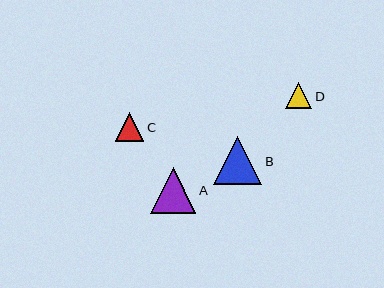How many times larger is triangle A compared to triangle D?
Triangle A is approximately 1.8 times the size of triangle D.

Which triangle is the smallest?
Triangle D is the smallest with a size of approximately 26 pixels.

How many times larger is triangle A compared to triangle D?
Triangle A is approximately 1.8 times the size of triangle D.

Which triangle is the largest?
Triangle B is the largest with a size of approximately 49 pixels.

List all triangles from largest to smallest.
From largest to smallest: B, A, C, D.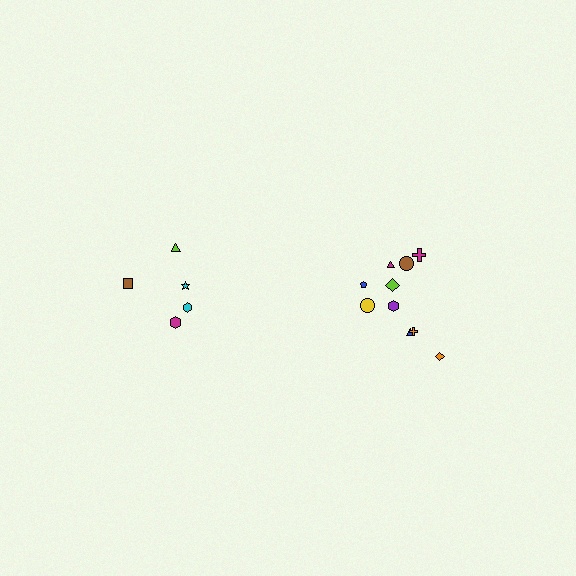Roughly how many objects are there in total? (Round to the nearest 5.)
Roughly 15 objects in total.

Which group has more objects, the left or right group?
The right group.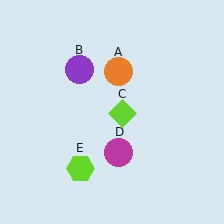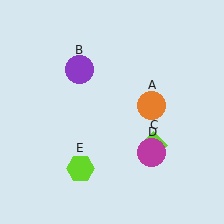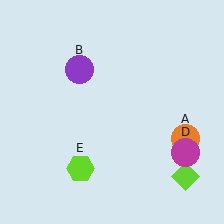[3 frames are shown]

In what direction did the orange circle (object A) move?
The orange circle (object A) moved down and to the right.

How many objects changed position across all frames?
3 objects changed position: orange circle (object A), lime diamond (object C), magenta circle (object D).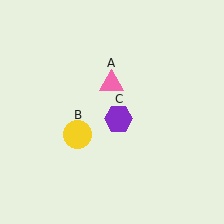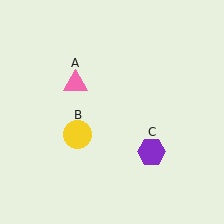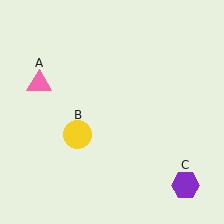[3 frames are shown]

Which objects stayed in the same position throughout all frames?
Yellow circle (object B) remained stationary.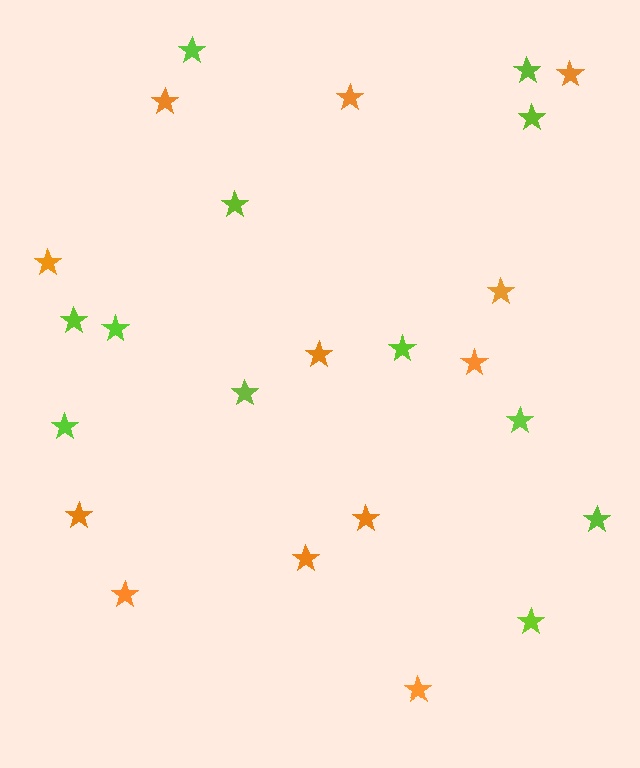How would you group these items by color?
There are 2 groups: one group of lime stars (12) and one group of orange stars (12).